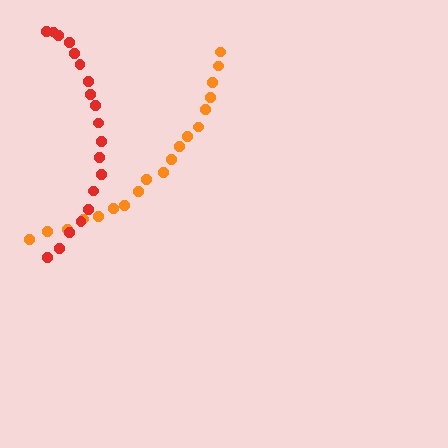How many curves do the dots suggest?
There are 2 distinct paths.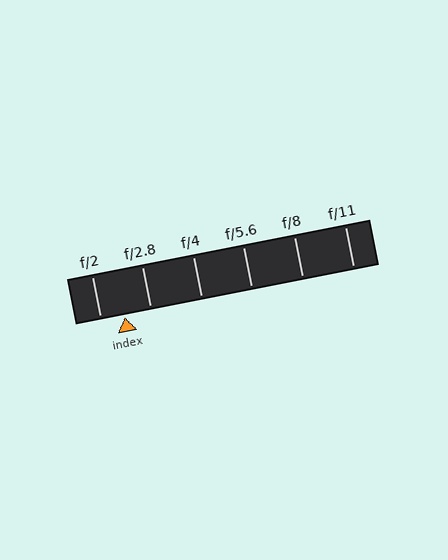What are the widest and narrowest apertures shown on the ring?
The widest aperture shown is f/2 and the narrowest is f/11.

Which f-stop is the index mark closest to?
The index mark is closest to f/2.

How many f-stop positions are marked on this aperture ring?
There are 6 f-stop positions marked.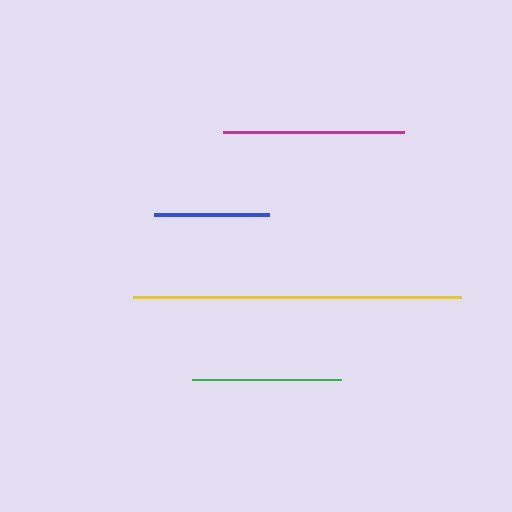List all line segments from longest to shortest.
From longest to shortest: yellow, magenta, green, blue.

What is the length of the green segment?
The green segment is approximately 150 pixels long.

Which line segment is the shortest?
The blue line is the shortest at approximately 115 pixels.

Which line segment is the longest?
The yellow line is the longest at approximately 328 pixels.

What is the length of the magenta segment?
The magenta segment is approximately 181 pixels long.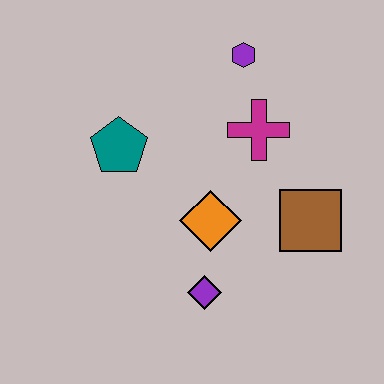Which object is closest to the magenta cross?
The purple hexagon is closest to the magenta cross.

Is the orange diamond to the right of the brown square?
No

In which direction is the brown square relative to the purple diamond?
The brown square is to the right of the purple diamond.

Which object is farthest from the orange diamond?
The purple hexagon is farthest from the orange diamond.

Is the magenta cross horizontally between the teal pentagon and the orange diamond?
No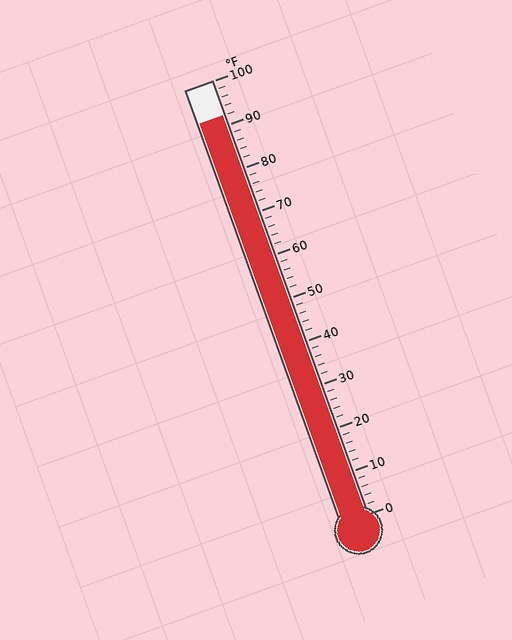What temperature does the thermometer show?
The thermometer shows approximately 92°F.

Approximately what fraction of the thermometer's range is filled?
The thermometer is filled to approximately 90% of its range.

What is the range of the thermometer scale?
The thermometer scale ranges from 0°F to 100°F.